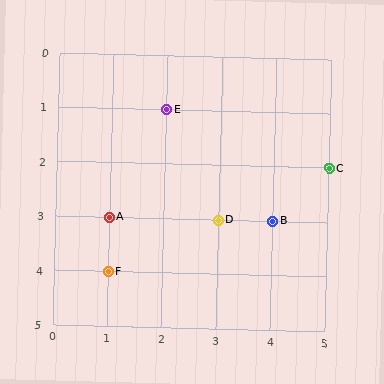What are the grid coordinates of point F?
Point F is at grid coordinates (1, 4).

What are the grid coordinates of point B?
Point B is at grid coordinates (4, 3).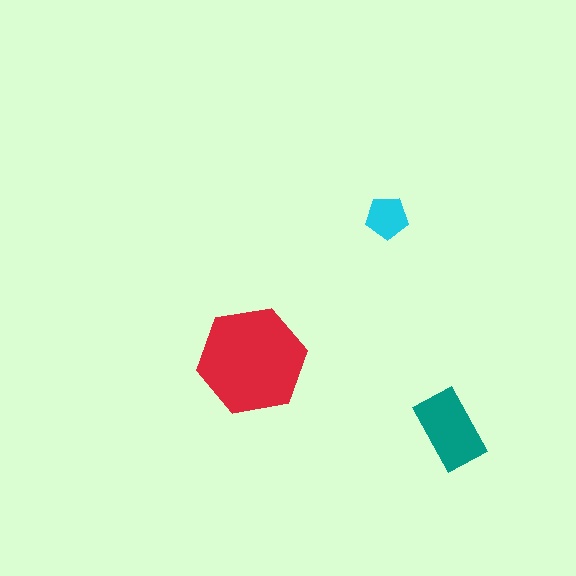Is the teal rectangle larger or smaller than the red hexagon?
Smaller.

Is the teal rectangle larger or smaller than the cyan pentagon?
Larger.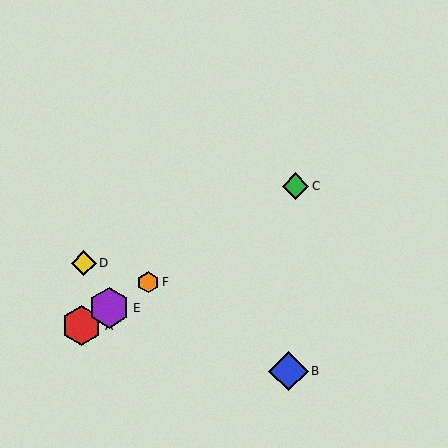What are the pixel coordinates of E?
Object E is at (109, 308).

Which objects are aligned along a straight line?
Objects A, C, E, F are aligned along a straight line.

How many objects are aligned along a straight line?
4 objects (A, C, E, F) are aligned along a straight line.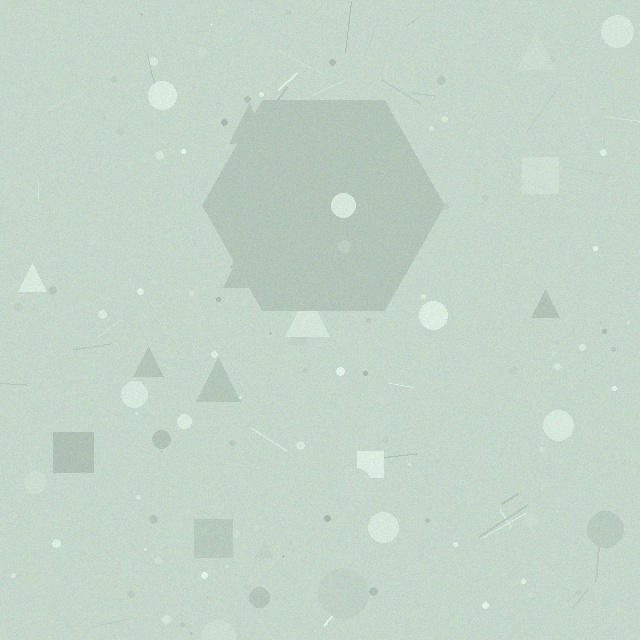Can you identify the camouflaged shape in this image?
The camouflaged shape is a hexagon.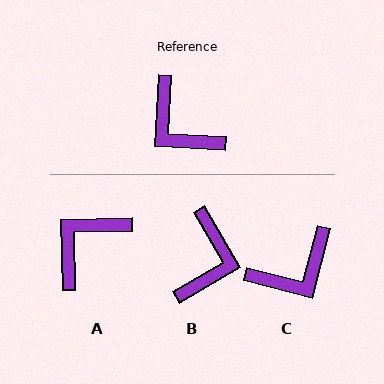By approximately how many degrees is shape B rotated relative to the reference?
Approximately 123 degrees counter-clockwise.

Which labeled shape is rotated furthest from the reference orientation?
B, about 123 degrees away.